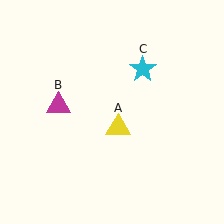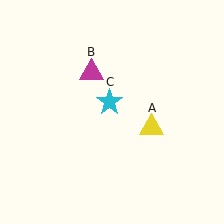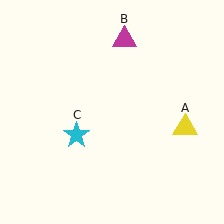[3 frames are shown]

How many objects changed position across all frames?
3 objects changed position: yellow triangle (object A), magenta triangle (object B), cyan star (object C).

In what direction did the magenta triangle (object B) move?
The magenta triangle (object B) moved up and to the right.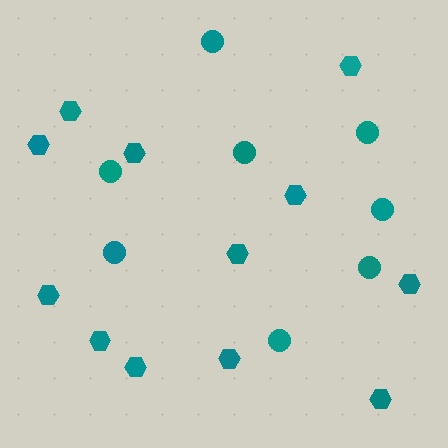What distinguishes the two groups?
There are 2 groups: one group of circles (8) and one group of hexagons (12).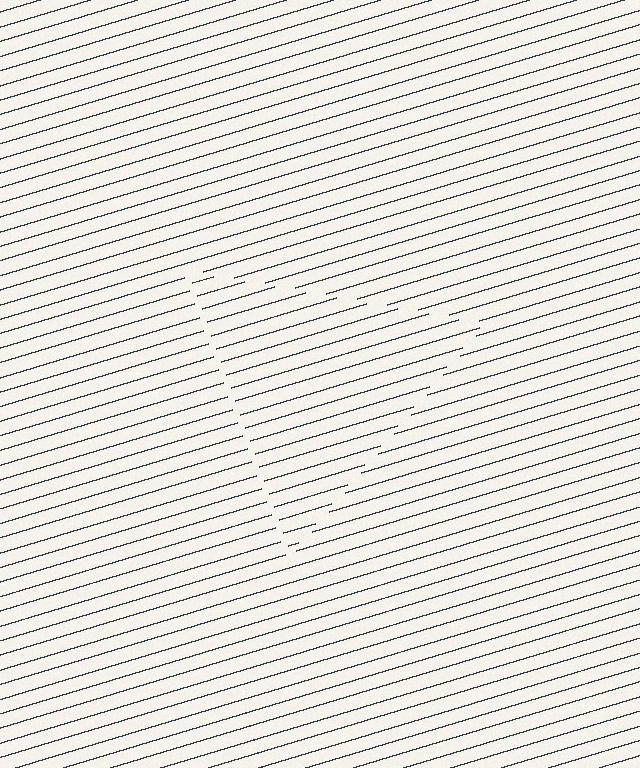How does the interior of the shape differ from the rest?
The interior of the shape contains the same grating, shifted by half a period — the contour is defined by the phase discontinuity where line-ends from the inner and outer gratings abut.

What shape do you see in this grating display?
An illusory triangle. The interior of the shape contains the same grating, shifted by half a period — the contour is defined by the phase discontinuity where line-ends from the inner and outer gratings abut.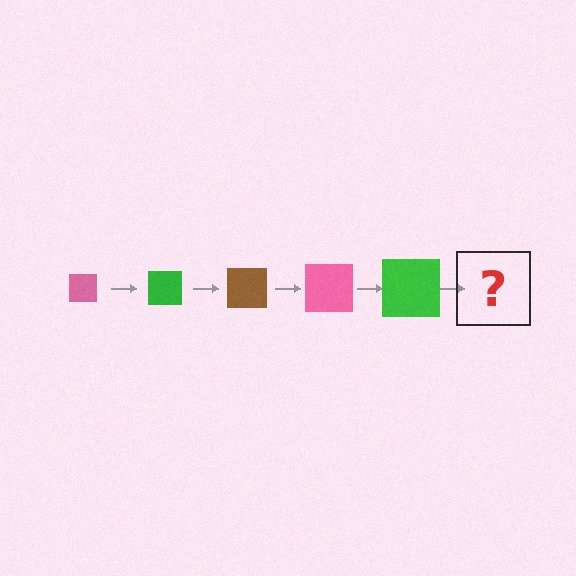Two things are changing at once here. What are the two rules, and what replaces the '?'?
The two rules are that the square grows larger each step and the color cycles through pink, green, and brown. The '?' should be a brown square, larger than the previous one.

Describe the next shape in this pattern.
It should be a brown square, larger than the previous one.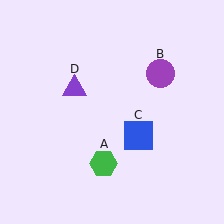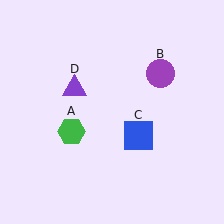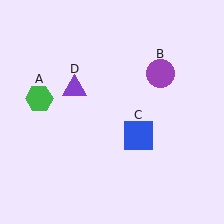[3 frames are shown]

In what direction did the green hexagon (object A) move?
The green hexagon (object A) moved up and to the left.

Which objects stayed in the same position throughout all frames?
Purple circle (object B) and blue square (object C) and purple triangle (object D) remained stationary.